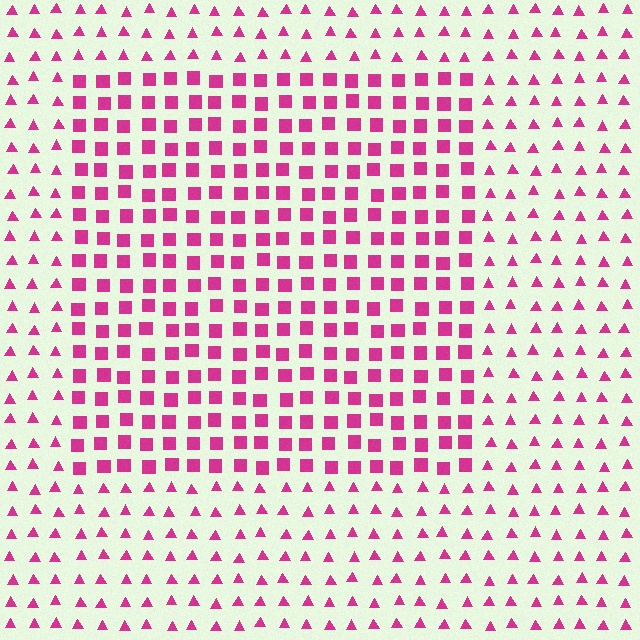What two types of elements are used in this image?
The image uses squares inside the rectangle region and triangles outside it.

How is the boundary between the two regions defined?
The boundary is defined by a change in element shape: squares inside vs. triangles outside. All elements share the same color and spacing.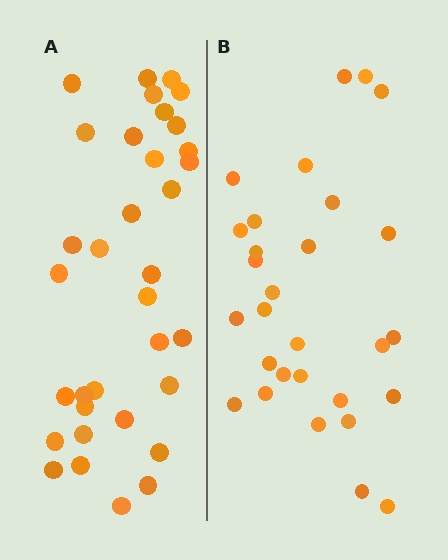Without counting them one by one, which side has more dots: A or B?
Region A (the left region) has more dots.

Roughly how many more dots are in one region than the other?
Region A has about 5 more dots than region B.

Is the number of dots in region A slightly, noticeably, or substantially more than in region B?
Region A has only slightly more — the two regions are fairly close. The ratio is roughly 1.2 to 1.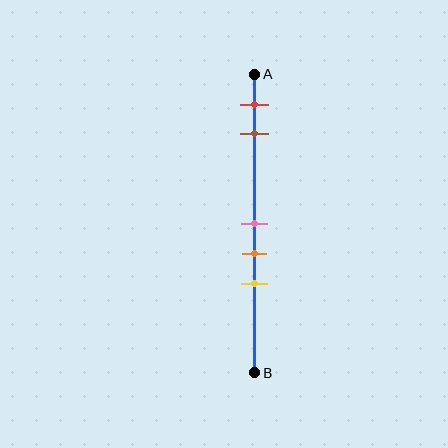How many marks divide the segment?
There are 5 marks dividing the segment.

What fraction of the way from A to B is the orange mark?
The orange mark is approximately 60% (0.6) of the way from A to B.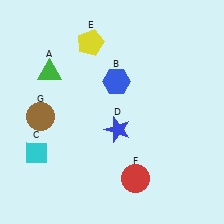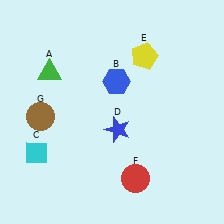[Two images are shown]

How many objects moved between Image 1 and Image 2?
1 object moved between the two images.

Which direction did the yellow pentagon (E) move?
The yellow pentagon (E) moved right.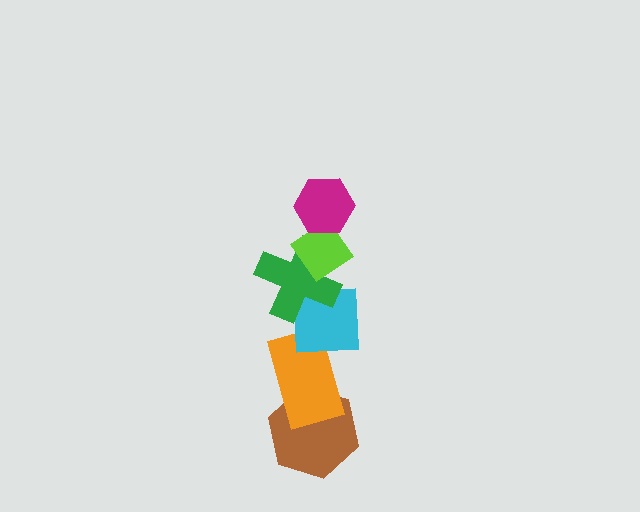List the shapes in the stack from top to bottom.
From top to bottom: the magenta hexagon, the lime diamond, the green cross, the cyan square, the orange rectangle, the brown hexagon.